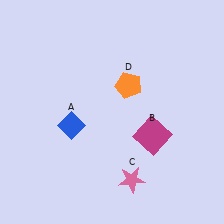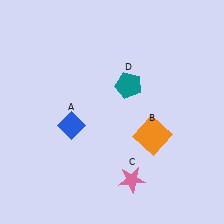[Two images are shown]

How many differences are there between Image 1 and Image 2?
There are 2 differences between the two images.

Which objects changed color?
B changed from magenta to orange. D changed from orange to teal.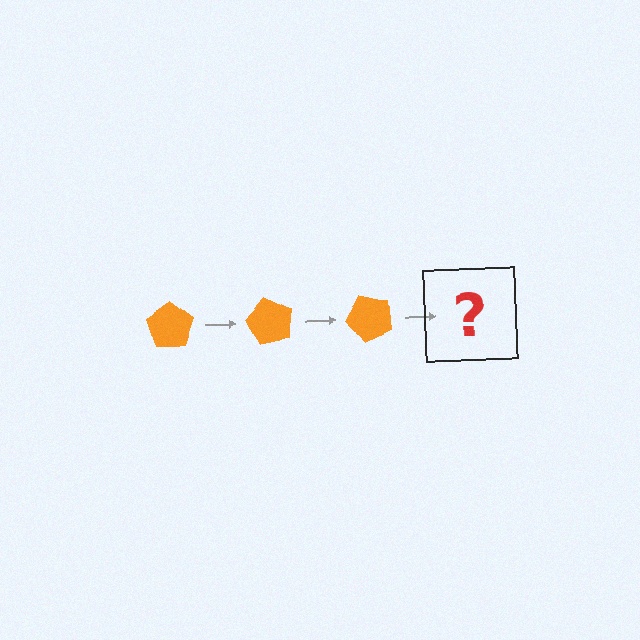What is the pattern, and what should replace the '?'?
The pattern is that the pentagon rotates 60 degrees each step. The '?' should be an orange pentagon rotated 180 degrees.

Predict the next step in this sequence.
The next step is an orange pentagon rotated 180 degrees.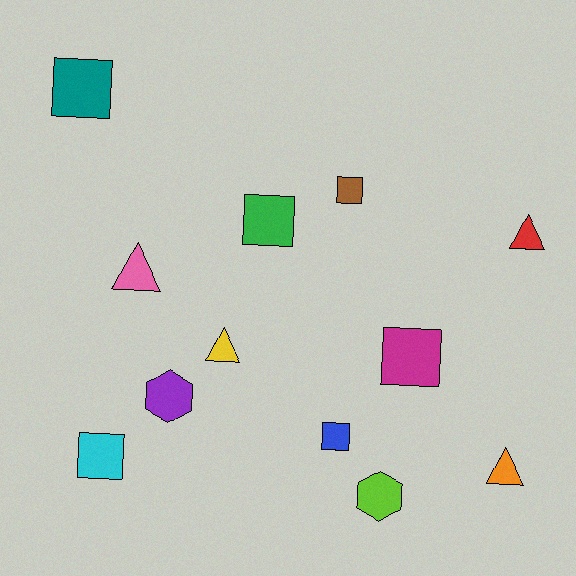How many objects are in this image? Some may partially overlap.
There are 12 objects.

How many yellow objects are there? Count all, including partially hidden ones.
There is 1 yellow object.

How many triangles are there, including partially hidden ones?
There are 4 triangles.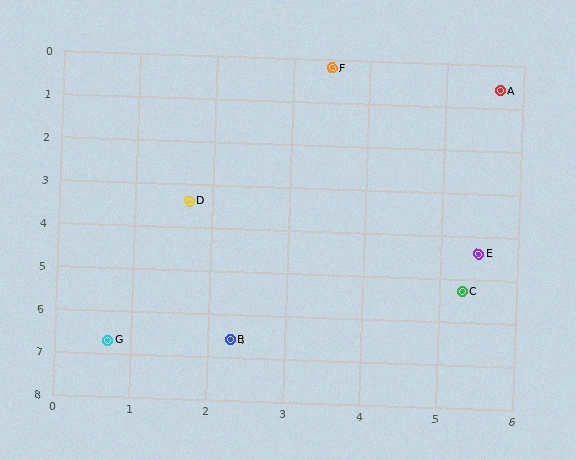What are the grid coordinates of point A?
Point A is at approximately (5.7, 0.6).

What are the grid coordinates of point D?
Point D is at approximately (1.7, 3.4).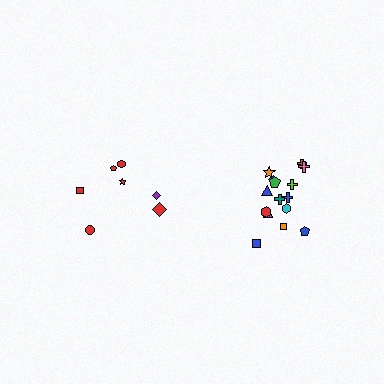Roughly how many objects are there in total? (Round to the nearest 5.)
Roughly 20 objects in total.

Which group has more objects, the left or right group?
The right group.